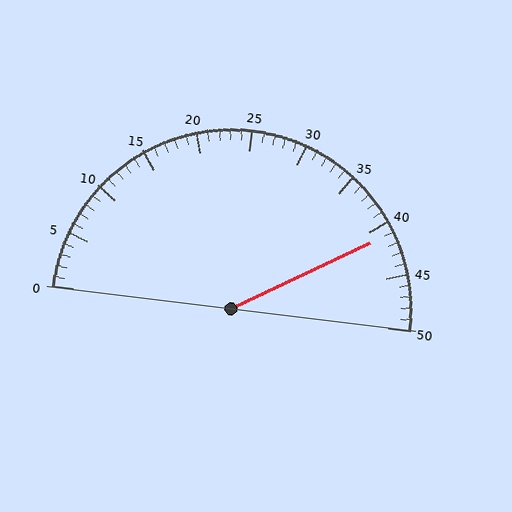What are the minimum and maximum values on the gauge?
The gauge ranges from 0 to 50.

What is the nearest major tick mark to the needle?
The nearest major tick mark is 40.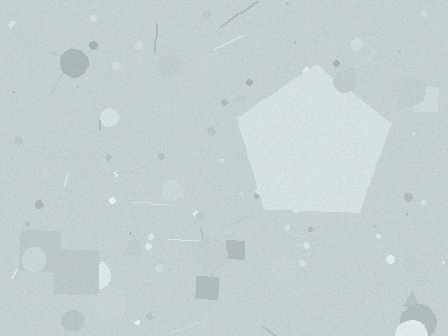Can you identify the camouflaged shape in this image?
The camouflaged shape is a pentagon.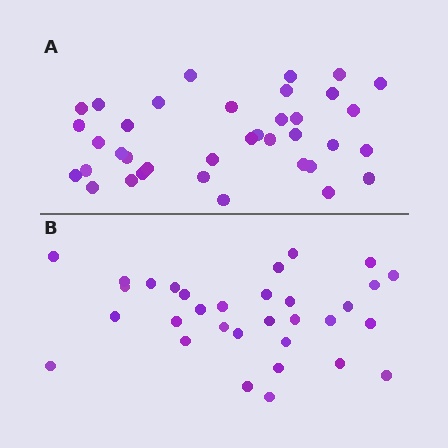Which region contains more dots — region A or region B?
Region A (the top region) has more dots.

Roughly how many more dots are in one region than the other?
Region A has about 5 more dots than region B.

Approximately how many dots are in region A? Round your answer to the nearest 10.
About 40 dots. (The exact count is 37, which rounds to 40.)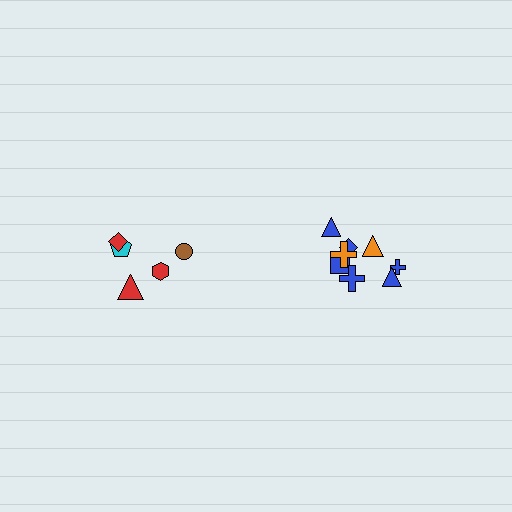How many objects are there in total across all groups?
There are 13 objects.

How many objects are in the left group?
There are 5 objects.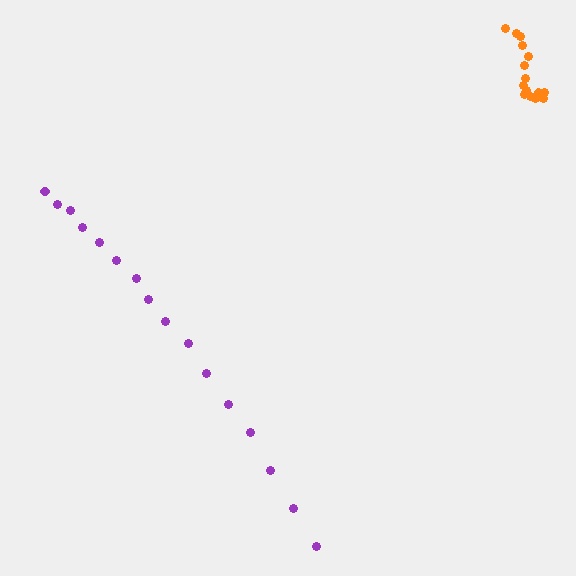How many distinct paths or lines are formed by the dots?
There are 2 distinct paths.